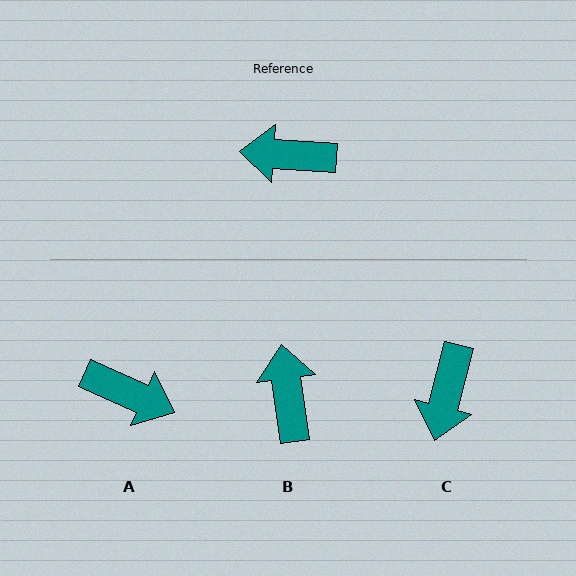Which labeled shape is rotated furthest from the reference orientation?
A, about 160 degrees away.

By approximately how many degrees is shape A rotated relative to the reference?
Approximately 160 degrees counter-clockwise.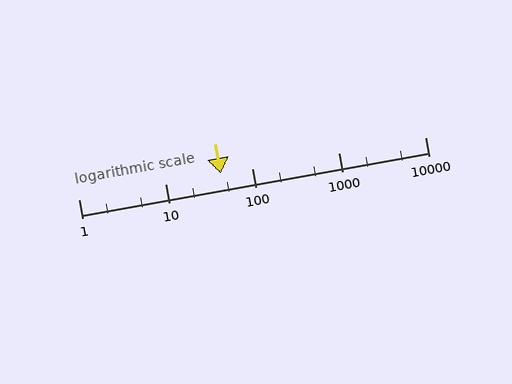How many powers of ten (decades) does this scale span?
The scale spans 4 decades, from 1 to 10000.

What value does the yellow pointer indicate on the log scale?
The pointer indicates approximately 44.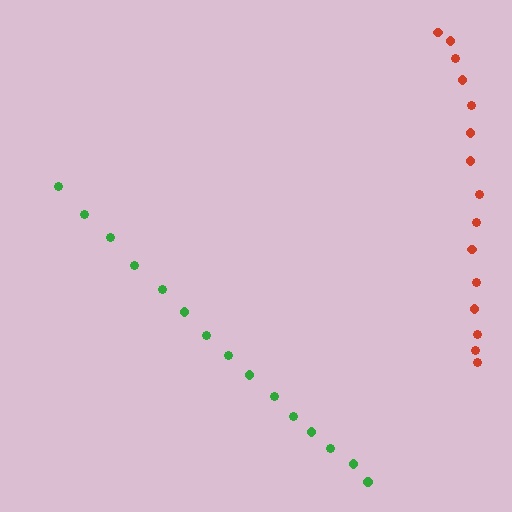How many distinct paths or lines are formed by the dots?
There are 2 distinct paths.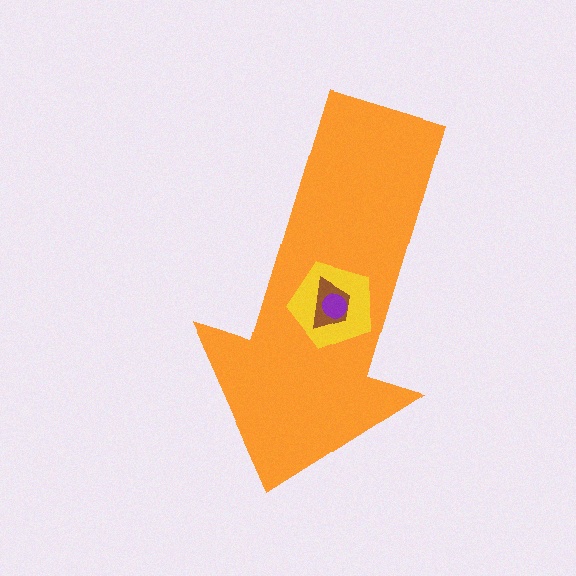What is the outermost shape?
The orange arrow.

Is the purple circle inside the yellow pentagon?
Yes.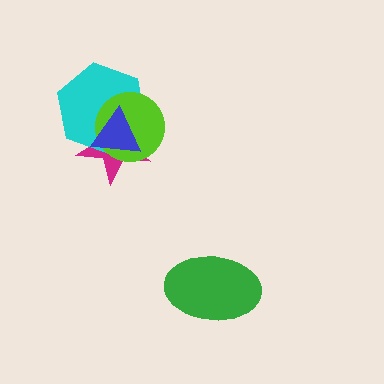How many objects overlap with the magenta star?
3 objects overlap with the magenta star.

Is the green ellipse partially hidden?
No, no other shape covers it.